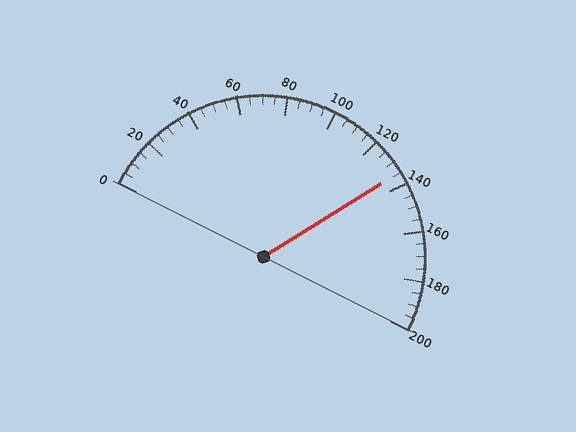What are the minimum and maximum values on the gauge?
The gauge ranges from 0 to 200.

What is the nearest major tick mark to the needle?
The nearest major tick mark is 140.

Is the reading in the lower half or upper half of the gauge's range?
The reading is in the upper half of the range (0 to 200).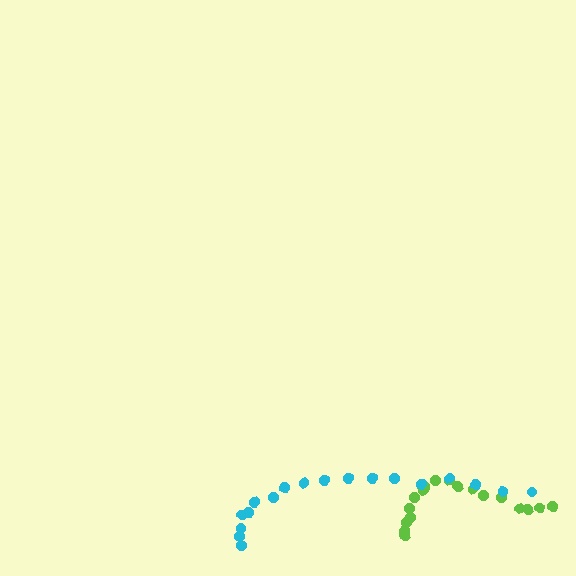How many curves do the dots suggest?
There are 2 distinct paths.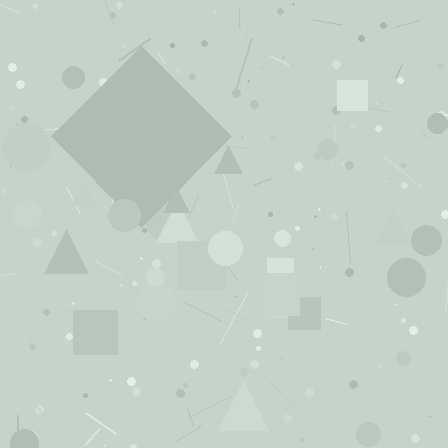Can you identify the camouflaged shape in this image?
The camouflaged shape is a diamond.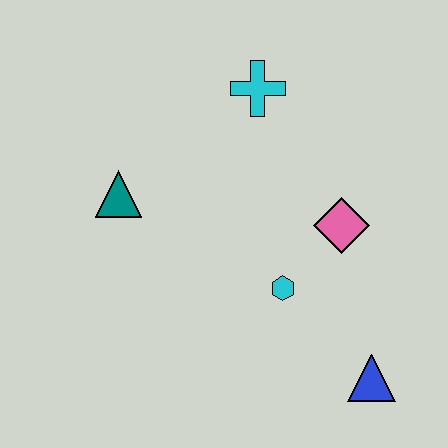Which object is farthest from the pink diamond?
The teal triangle is farthest from the pink diamond.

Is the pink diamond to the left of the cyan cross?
No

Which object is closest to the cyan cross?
The pink diamond is closest to the cyan cross.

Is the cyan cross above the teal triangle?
Yes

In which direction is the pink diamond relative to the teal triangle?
The pink diamond is to the right of the teal triangle.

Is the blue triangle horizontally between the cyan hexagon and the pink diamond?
No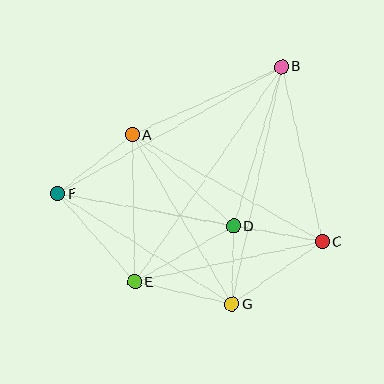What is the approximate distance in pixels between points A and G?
The distance between A and G is approximately 197 pixels.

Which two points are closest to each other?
Points D and G are closest to each other.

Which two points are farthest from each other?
Points C and F are farthest from each other.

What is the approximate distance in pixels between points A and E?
The distance between A and E is approximately 147 pixels.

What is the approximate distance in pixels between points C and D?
The distance between C and D is approximately 90 pixels.